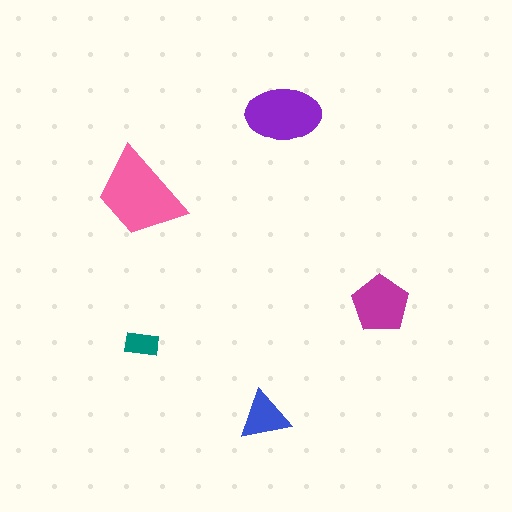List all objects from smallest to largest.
The teal rectangle, the blue triangle, the magenta pentagon, the purple ellipse, the pink trapezoid.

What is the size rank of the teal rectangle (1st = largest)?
5th.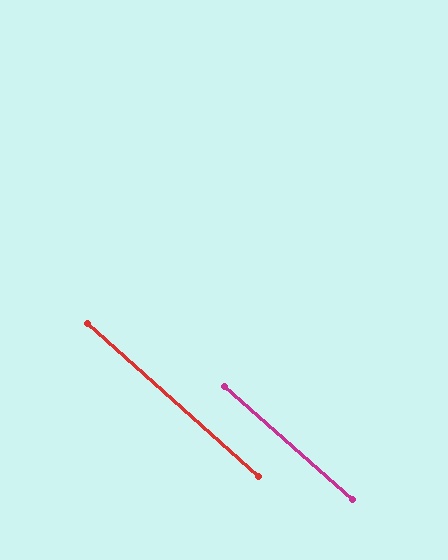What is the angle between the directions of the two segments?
Approximately 0 degrees.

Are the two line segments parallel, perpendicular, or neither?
Parallel — their directions differ by only 0.3°.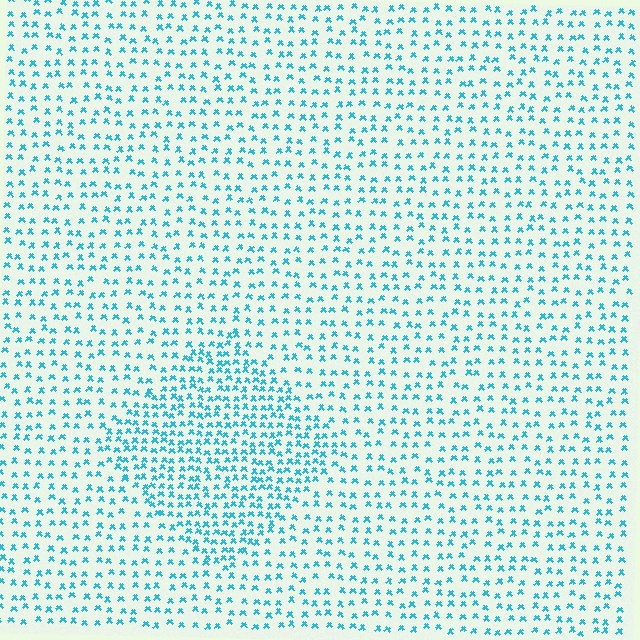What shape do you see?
I see a diamond.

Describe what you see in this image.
The image contains small cyan elements arranged at two different densities. A diamond-shaped region is visible where the elements are more densely packed than the surrounding area.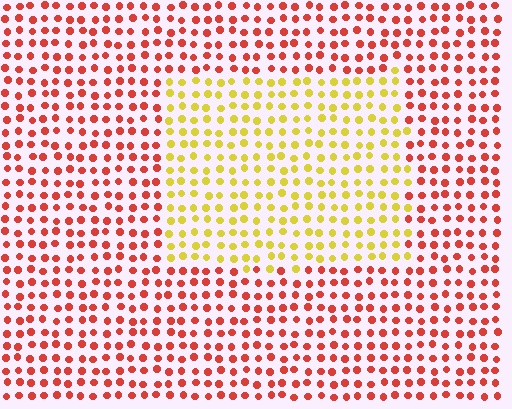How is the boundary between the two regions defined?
The boundary is defined purely by a slight shift in hue (about 55 degrees). Spacing, size, and orientation are identical on both sides.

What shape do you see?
I see a rectangle.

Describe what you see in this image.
The image is filled with small red elements in a uniform arrangement. A rectangle-shaped region is visible where the elements are tinted to a slightly different hue, forming a subtle color boundary.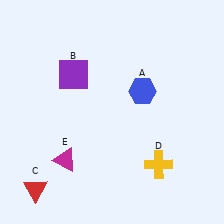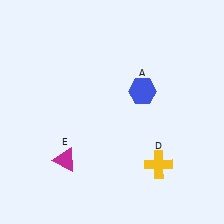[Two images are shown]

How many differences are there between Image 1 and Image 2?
There are 2 differences between the two images.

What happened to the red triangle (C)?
The red triangle (C) was removed in Image 2. It was in the bottom-left area of Image 1.